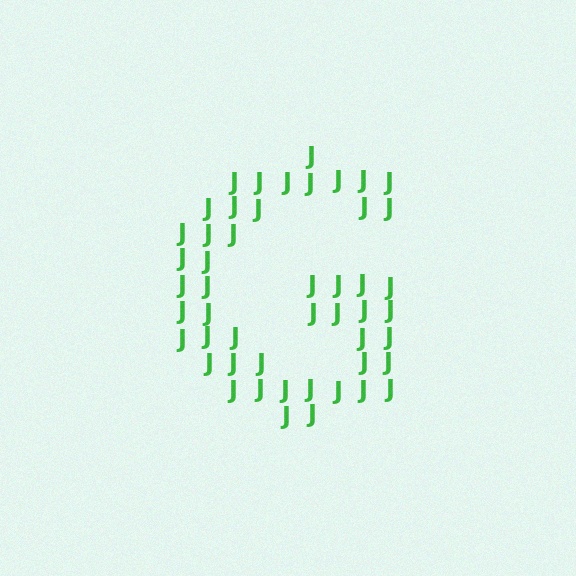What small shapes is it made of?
It is made of small letter J's.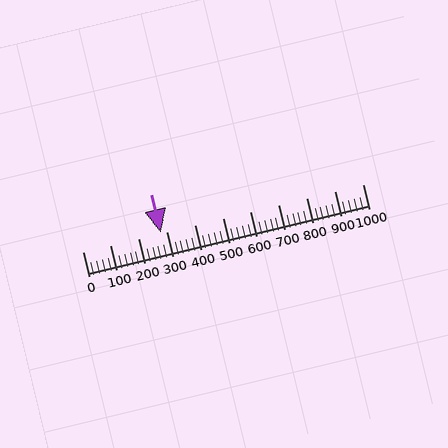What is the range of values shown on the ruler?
The ruler shows values from 0 to 1000.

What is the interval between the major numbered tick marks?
The major tick marks are spaced 100 units apart.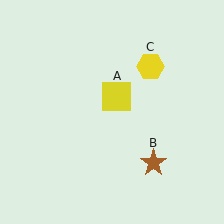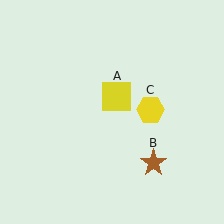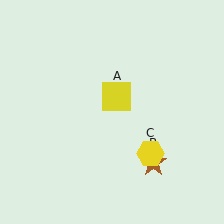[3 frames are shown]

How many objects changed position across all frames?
1 object changed position: yellow hexagon (object C).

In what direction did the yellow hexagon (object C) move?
The yellow hexagon (object C) moved down.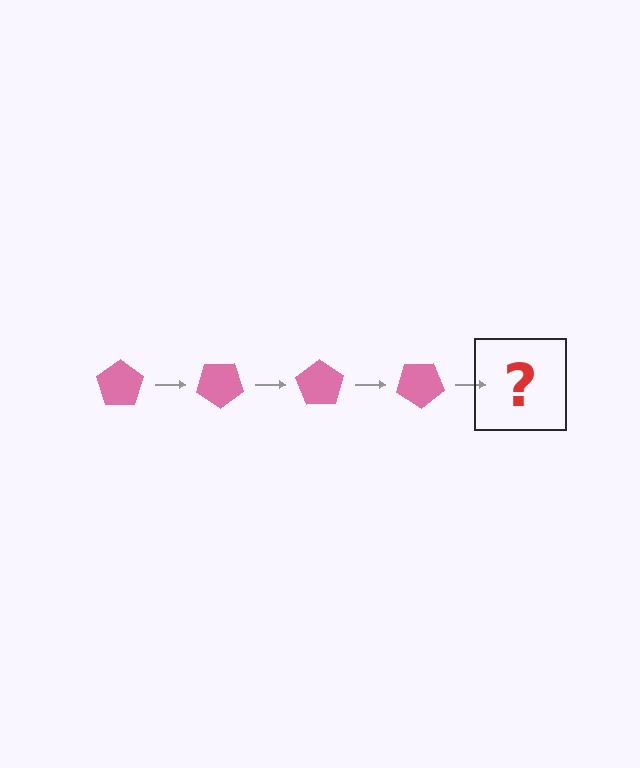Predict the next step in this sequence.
The next step is a pink pentagon rotated 140 degrees.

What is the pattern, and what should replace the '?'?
The pattern is that the pentagon rotates 35 degrees each step. The '?' should be a pink pentagon rotated 140 degrees.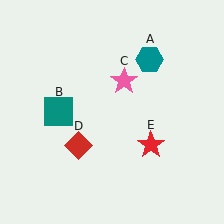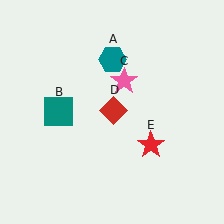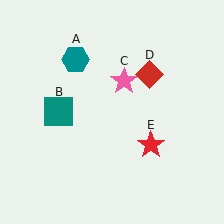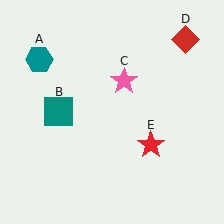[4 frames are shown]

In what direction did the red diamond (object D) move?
The red diamond (object D) moved up and to the right.